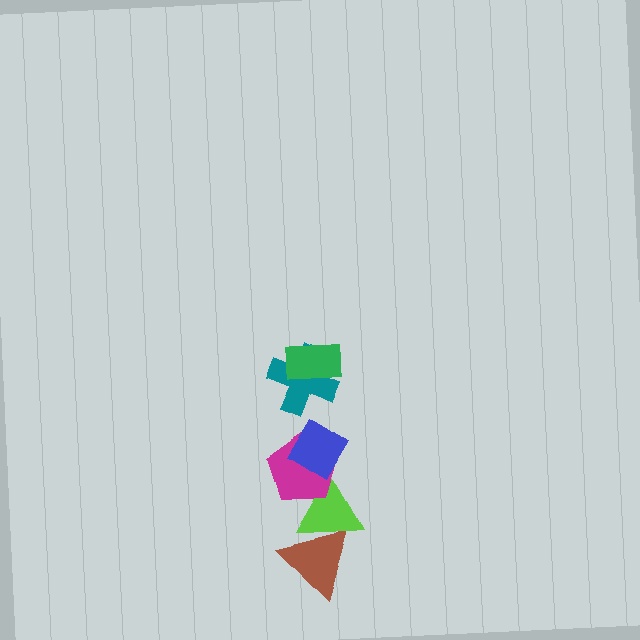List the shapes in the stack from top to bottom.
From top to bottom: the green rectangle, the teal cross, the blue diamond, the magenta pentagon, the lime triangle, the brown triangle.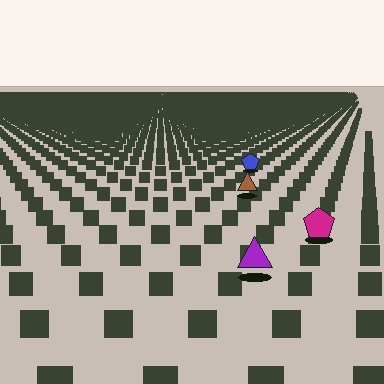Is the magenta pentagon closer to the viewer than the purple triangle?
No. The purple triangle is closer — you can tell from the texture gradient: the ground texture is coarser near it.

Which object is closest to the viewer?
The purple triangle is closest. The texture marks near it are larger and more spread out.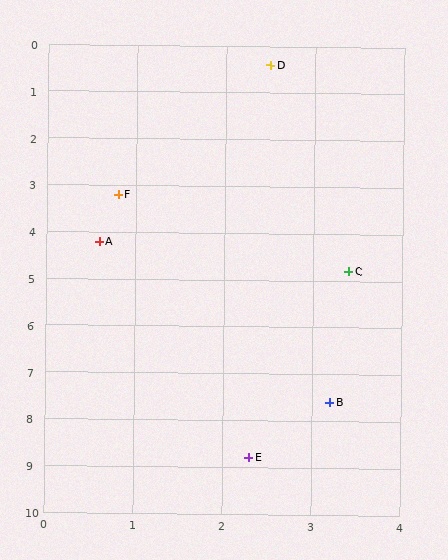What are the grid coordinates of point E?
Point E is at approximately (2.3, 8.8).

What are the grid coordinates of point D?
Point D is at approximately (2.5, 0.4).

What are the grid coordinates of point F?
Point F is at approximately (0.8, 3.2).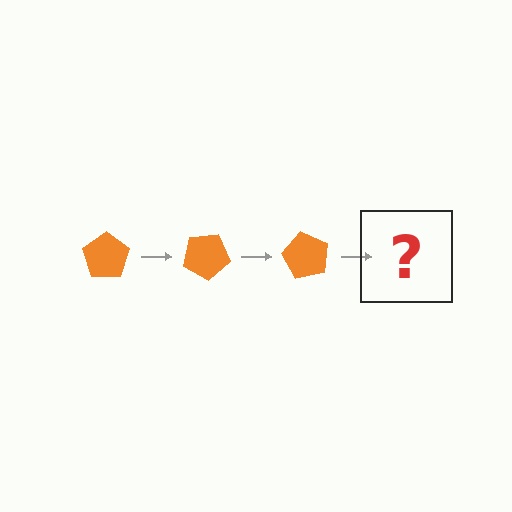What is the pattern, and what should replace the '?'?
The pattern is that the pentagon rotates 30 degrees each step. The '?' should be an orange pentagon rotated 90 degrees.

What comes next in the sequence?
The next element should be an orange pentagon rotated 90 degrees.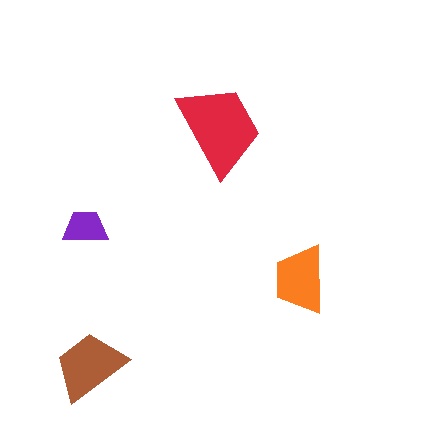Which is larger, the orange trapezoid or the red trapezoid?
The red one.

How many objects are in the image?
There are 4 objects in the image.